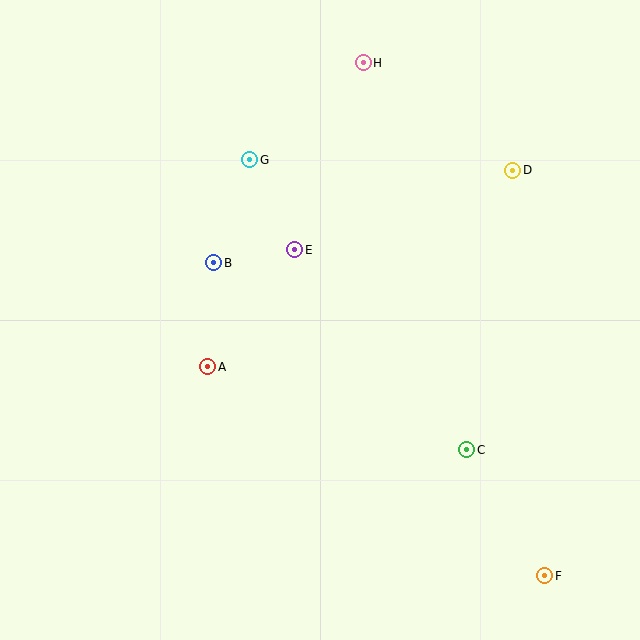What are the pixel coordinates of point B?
Point B is at (214, 263).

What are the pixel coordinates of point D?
Point D is at (513, 170).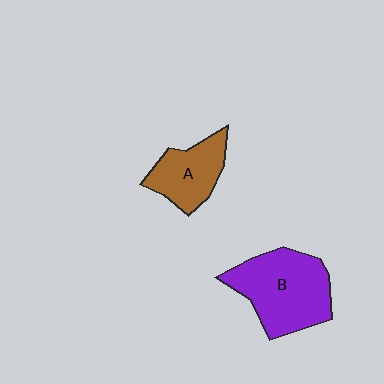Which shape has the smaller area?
Shape A (brown).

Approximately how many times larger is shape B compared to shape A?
Approximately 1.6 times.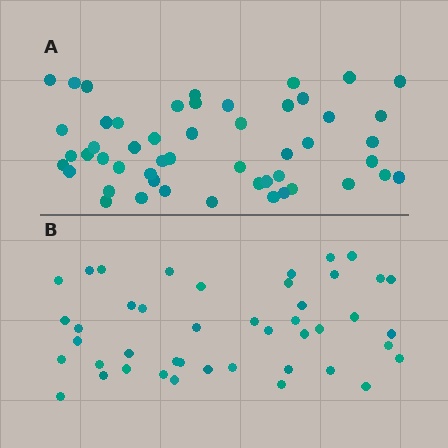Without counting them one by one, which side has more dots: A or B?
Region A (the top region) has more dots.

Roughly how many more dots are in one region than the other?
Region A has roughly 8 or so more dots than region B.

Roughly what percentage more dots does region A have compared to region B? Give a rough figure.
About 15% more.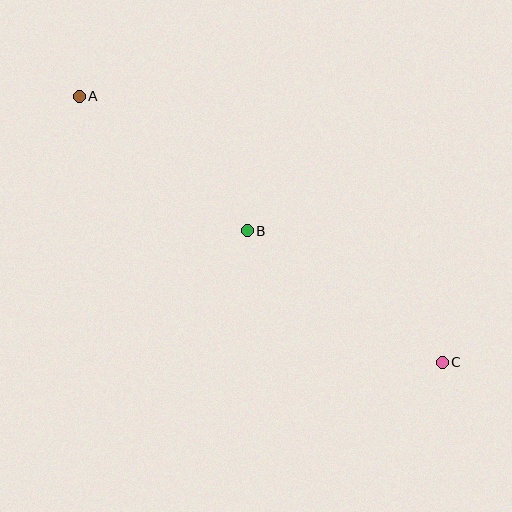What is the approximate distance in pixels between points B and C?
The distance between B and C is approximately 235 pixels.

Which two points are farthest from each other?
Points A and C are farthest from each other.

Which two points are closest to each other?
Points A and B are closest to each other.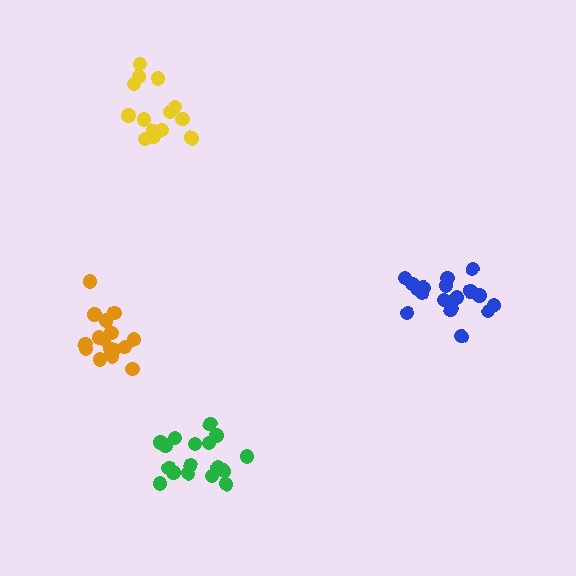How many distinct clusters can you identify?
There are 4 distinct clusters.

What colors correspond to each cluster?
The clusters are colored: green, yellow, blue, orange.